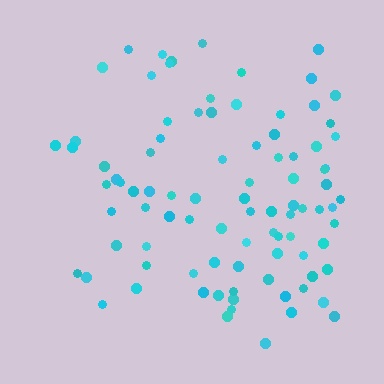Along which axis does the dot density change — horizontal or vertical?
Horizontal.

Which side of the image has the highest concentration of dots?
The right.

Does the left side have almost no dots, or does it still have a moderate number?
Still a moderate number, just noticeably fewer than the right.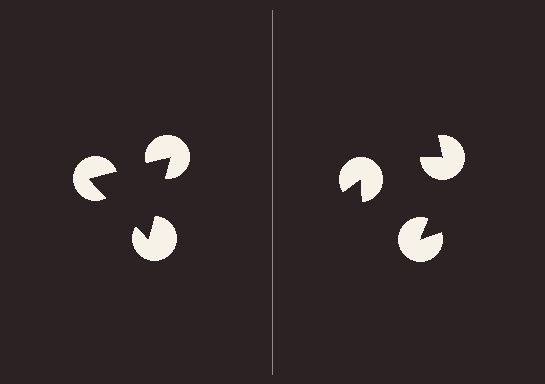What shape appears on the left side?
An illusory triangle.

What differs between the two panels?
The pac-man discs are positioned identically on both sides; only the wedge orientations differ. On the left they align to a triangle; on the right they are misaligned.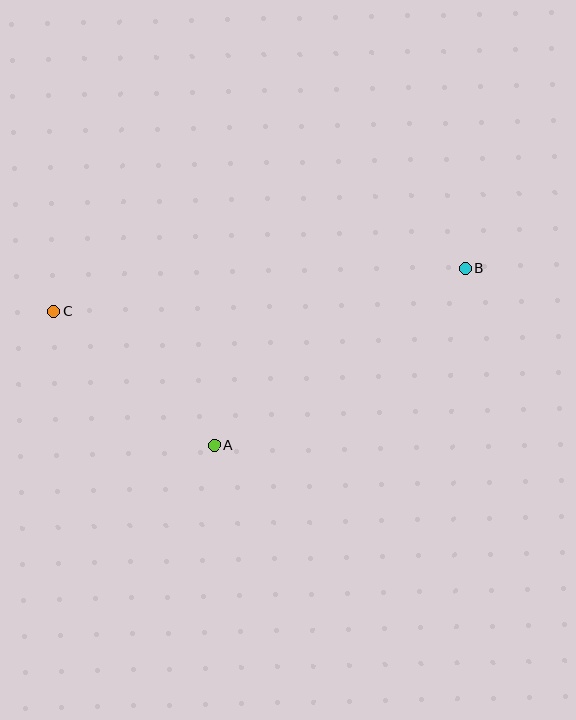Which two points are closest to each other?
Points A and C are closest to each other.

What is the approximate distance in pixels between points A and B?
The distance between A and B is approximately 308 pixels.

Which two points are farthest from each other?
Points B and C are farthest from each other.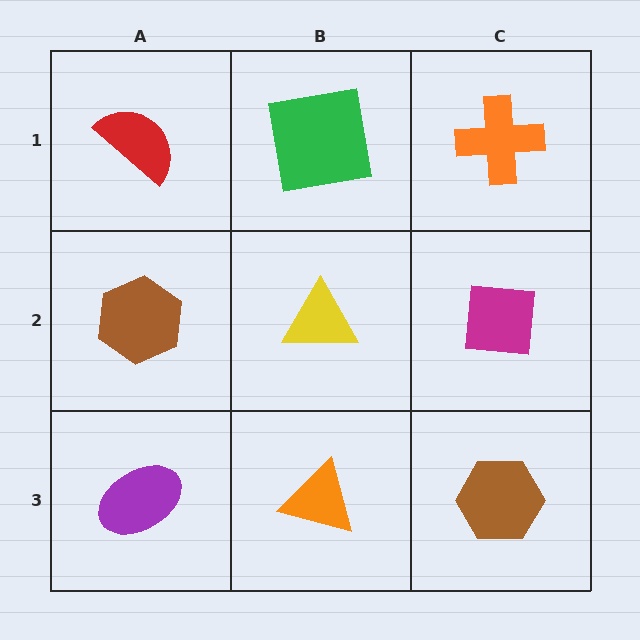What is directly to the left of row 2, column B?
A brown hexagon.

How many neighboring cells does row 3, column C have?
2.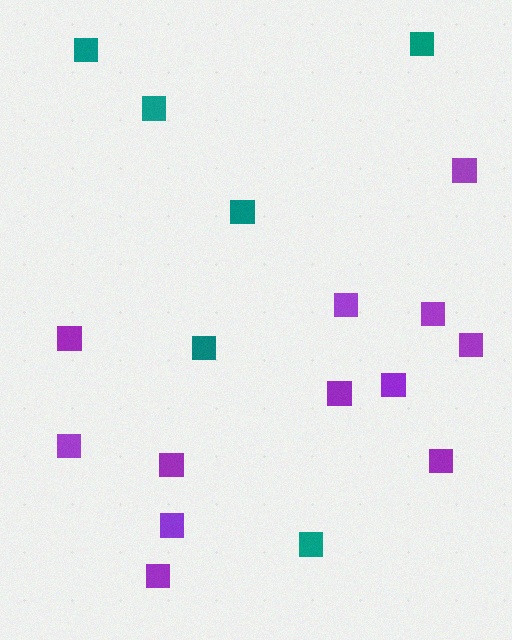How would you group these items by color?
There are 2 groups: one group of teal squares (6) and one group of purple squares (12).